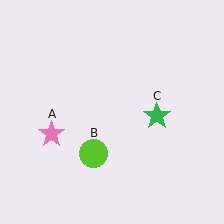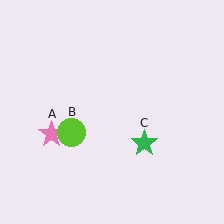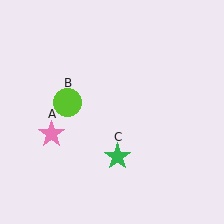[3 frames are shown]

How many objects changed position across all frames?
2 objects changed position: lime circle (object B), green star (object C).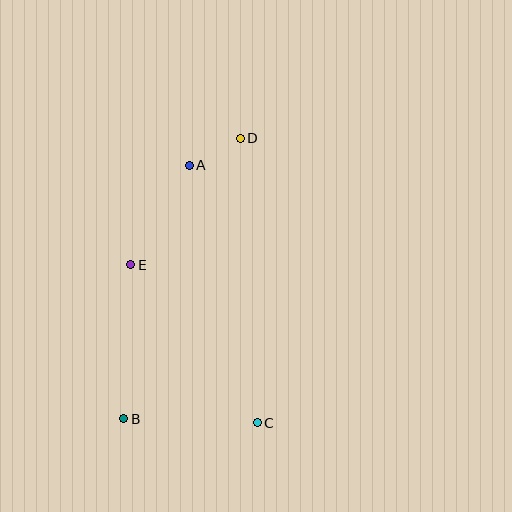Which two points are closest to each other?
Points A and D are closest to each other.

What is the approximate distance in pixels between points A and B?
The distance between A and B is approximately 262 pixels.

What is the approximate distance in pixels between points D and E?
The distance between D and E is approximately 167 pixels.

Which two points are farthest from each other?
Points B and D are farthest from each other.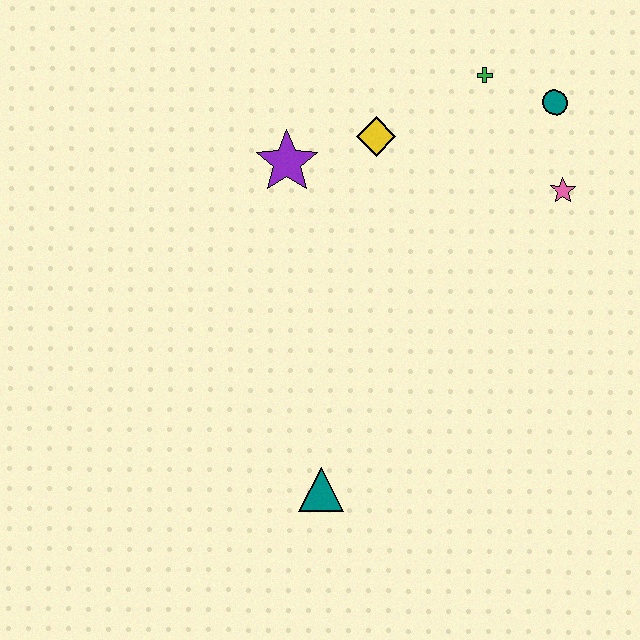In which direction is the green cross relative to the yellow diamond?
The green cross is to the right of the yellow diamond.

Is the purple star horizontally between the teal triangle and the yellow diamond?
No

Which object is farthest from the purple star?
The teal triangle is farthest from the purple star.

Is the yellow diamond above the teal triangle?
Yes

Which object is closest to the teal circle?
The green cross is closest to the teal circle.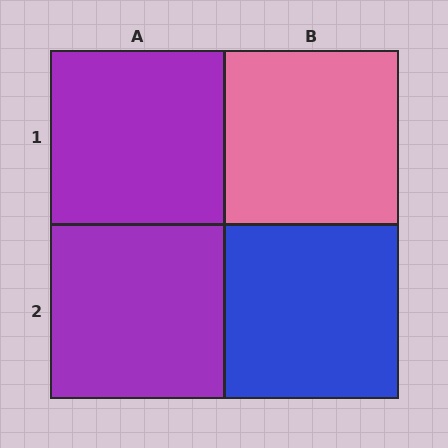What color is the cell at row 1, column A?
Purple.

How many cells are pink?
1 cell is pink.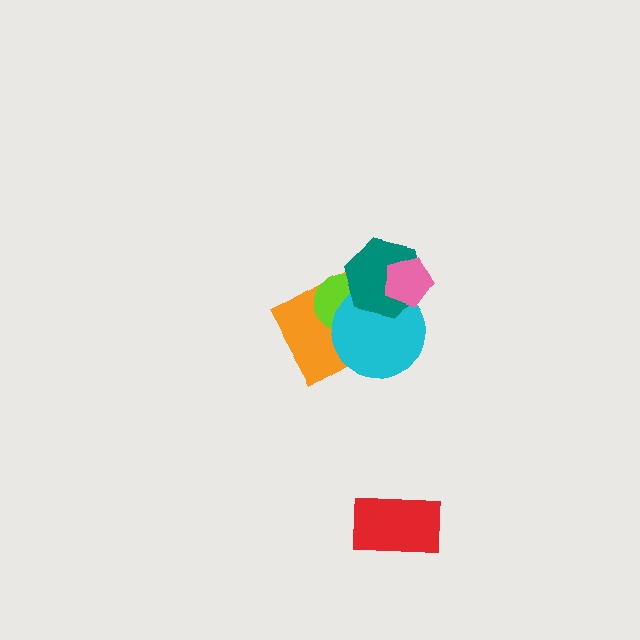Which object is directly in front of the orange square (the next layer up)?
The lime circle is directly in front of the orange square.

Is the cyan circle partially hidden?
Yes, it is partially covered by another shape.